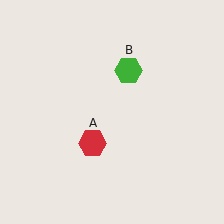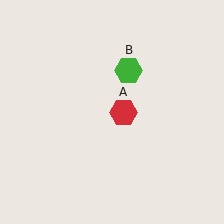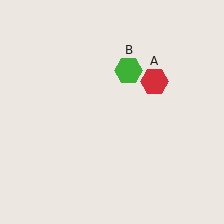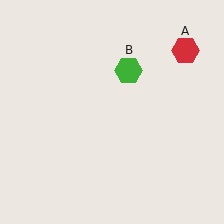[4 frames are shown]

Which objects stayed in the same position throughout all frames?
Green hexagon (object B) remained stationary.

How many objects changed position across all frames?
1 object changed position: red hexagon (object A).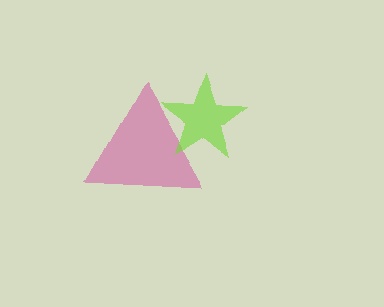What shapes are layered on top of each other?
The layered shapes are: a magenta triangle, a lime star.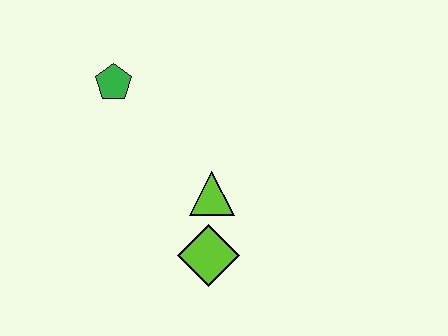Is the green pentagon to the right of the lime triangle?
No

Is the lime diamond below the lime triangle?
Yes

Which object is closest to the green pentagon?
The lime triangle is closest to the green pentagon.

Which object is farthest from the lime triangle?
The green pentagon is farthest from the lime triangle.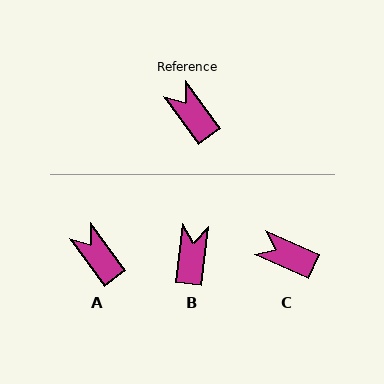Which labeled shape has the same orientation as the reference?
A.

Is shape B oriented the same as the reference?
No, it is off by about 43 degrees.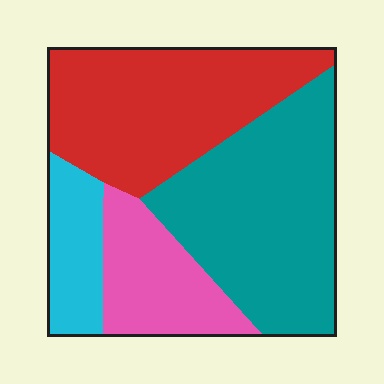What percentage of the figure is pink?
Pink takes up about one sixth (1/6) of the figure.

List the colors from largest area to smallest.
From largest to smallest: teal, red, pink, cyan.